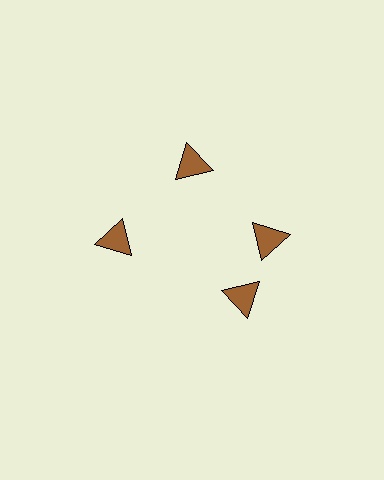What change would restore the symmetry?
The symmetry would be restored by rotating it back into even spacing with its neighbors so that all 4 triangles sit at equal angles and equal distance from the center.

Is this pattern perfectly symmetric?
No. The 4 brown triangles are arranged in a ring, but one element near the 6 o'clock position is rotated out of alignment along the ring, breaking the 4-fold rotational symmetry.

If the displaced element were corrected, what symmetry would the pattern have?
It would have 4-fold rotational symmetry — the pattern would map onto itself every 90 degrees.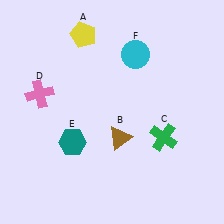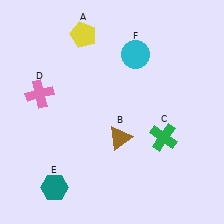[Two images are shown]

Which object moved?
The teal hexagon (E) moved down.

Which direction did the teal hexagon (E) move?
The teal hexagon (E) moved down.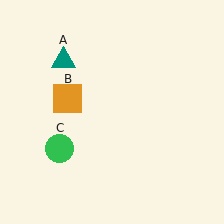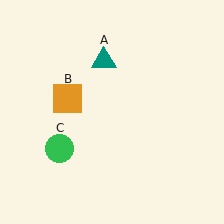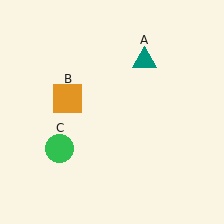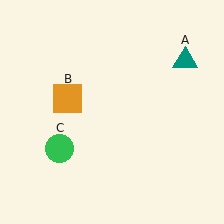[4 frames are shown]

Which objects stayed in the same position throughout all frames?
Orange square (object B) and green circle (object C) remained stationary.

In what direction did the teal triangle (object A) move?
The teal triangle (object A) moved right.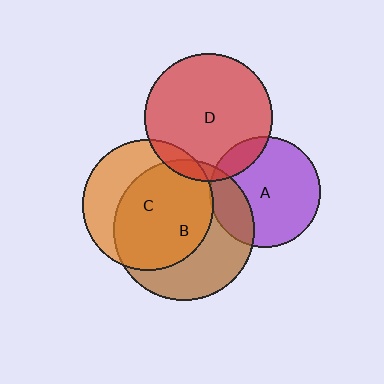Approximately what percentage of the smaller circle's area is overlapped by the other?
Approximately 5%.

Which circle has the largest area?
Circle B (brown).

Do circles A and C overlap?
Yes.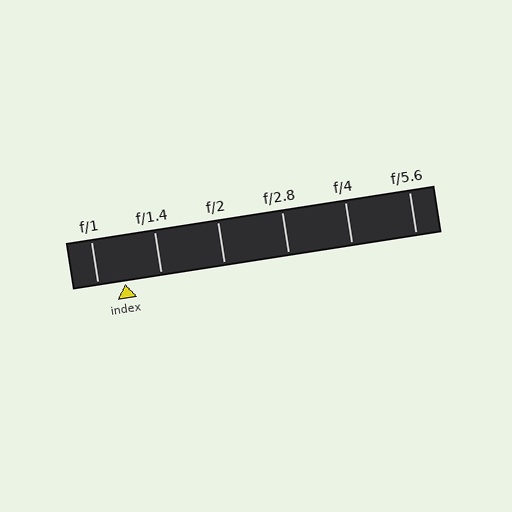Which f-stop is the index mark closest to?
The index mark is closest to f/1.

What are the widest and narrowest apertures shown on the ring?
The widest aperture shown is f/1 and the narrowest is f/5.6.